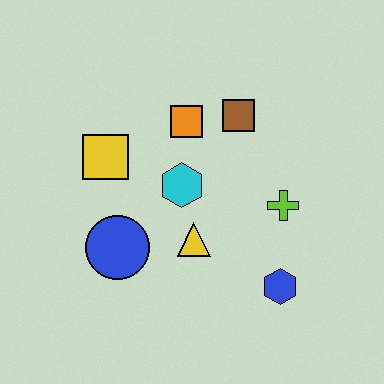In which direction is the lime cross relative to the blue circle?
The lime cross is to the right of the blue circle.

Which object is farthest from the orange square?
The blue hexagon is farthest from the orange square.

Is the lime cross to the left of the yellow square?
No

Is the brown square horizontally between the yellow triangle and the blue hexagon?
Yes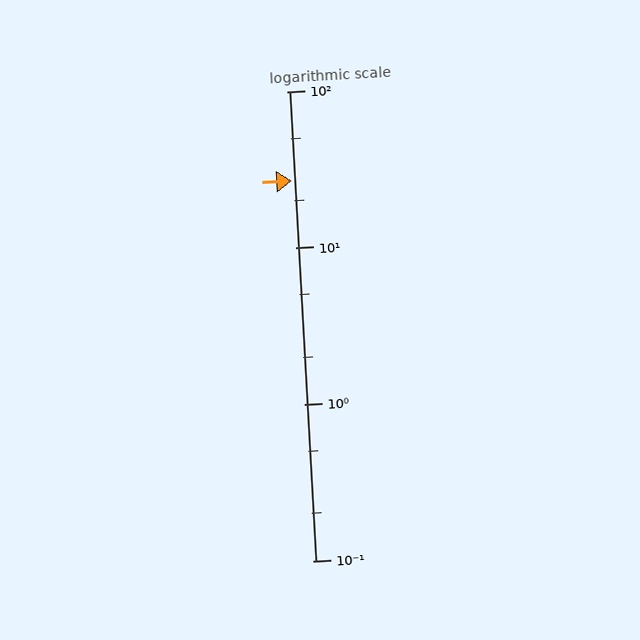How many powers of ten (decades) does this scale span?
The scale spans 3 decades, from 0.1 to 100.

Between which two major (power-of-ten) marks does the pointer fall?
The pointer is between 10 and 100.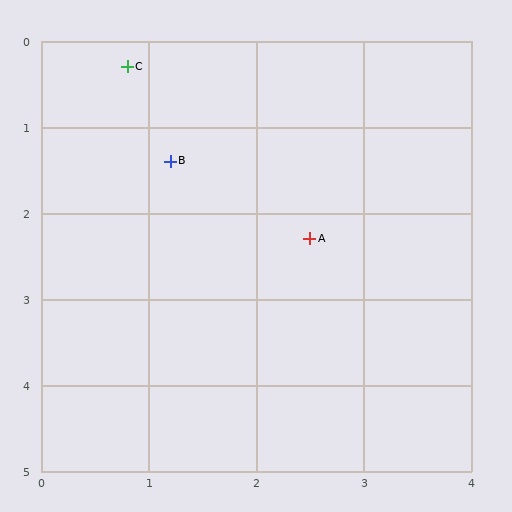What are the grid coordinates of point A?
Point A is at approximately (2.5, 2.3).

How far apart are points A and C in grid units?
Points A and C are about 2.6 grid units apart.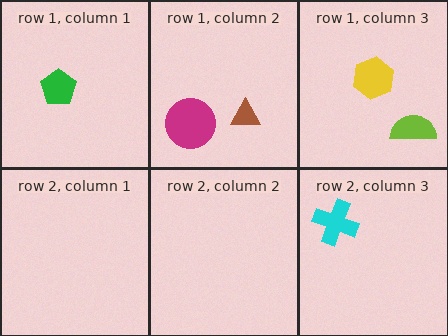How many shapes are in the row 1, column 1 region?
1.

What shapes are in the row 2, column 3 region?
The cyan cross.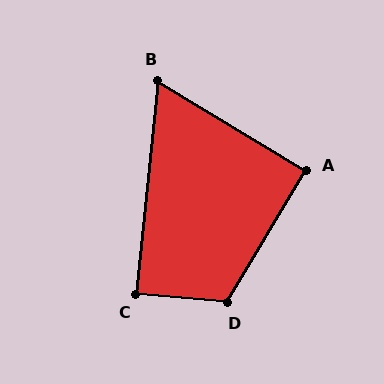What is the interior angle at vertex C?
Approximately 90 degrees (approximately right).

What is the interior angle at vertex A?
Approximately 90 degrees (approximately right).